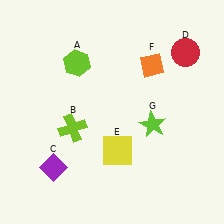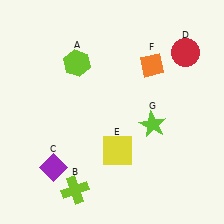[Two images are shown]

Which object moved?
The lime cross (B) moved down.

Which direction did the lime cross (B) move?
The lime cross (B) moved down.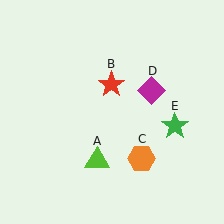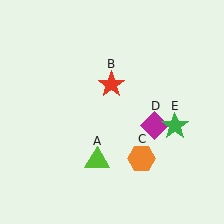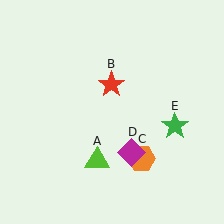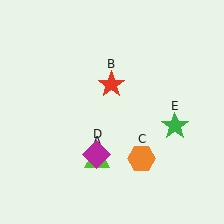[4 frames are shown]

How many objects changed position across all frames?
1 object changed position: magenta diamond (object D).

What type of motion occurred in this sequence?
The magenta diamond (object D) rotated clockwise around the center of the scene.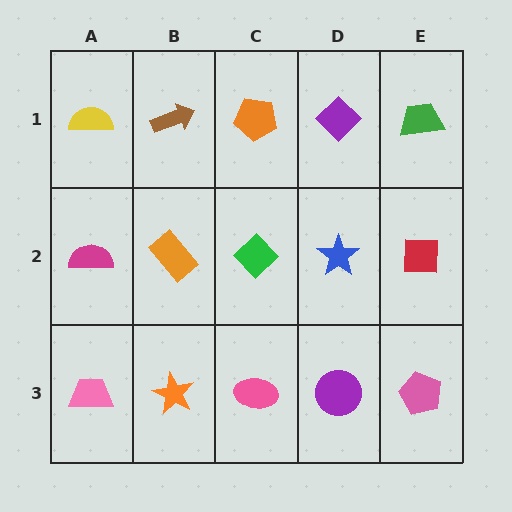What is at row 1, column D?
A purple diamond.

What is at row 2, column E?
A red square.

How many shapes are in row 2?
5 shapes.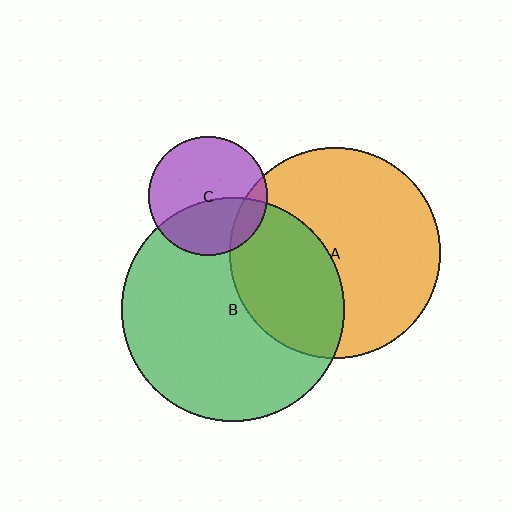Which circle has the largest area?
Circle B (green).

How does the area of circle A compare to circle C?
Approximately 3.1 times.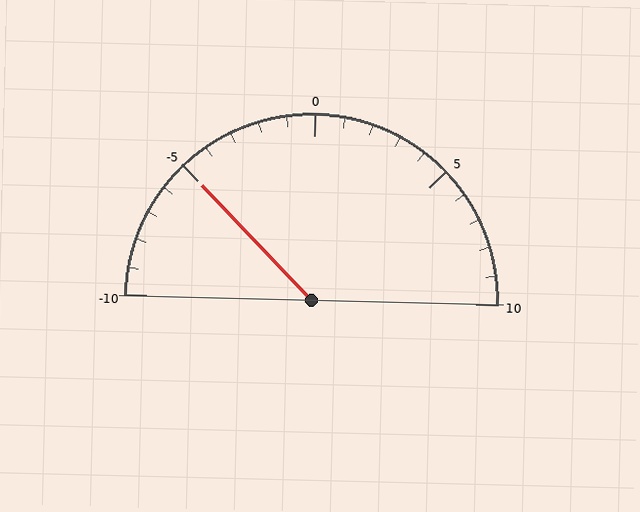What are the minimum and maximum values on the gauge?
The gauge ranges from -10 to 10.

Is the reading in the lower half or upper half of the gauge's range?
The reading is in the lower half of the range (-10 to 10).